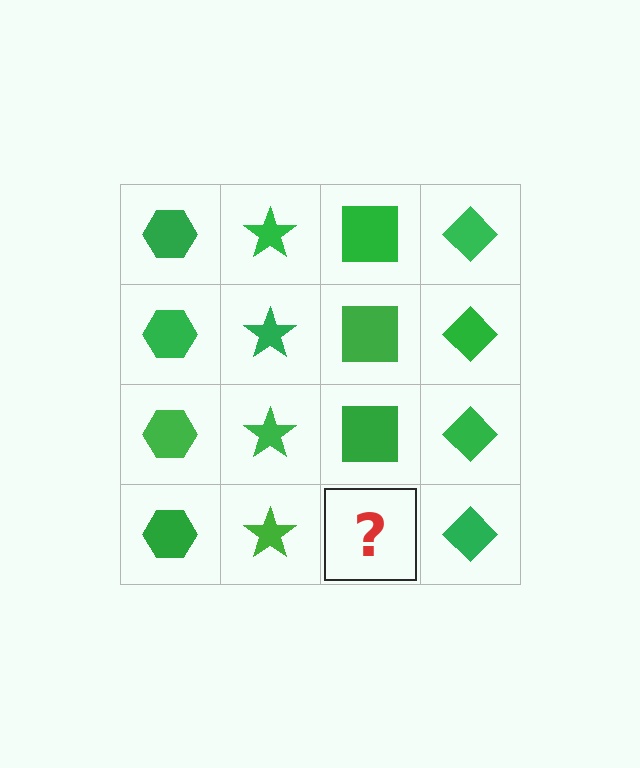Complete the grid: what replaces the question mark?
The question mark should be replaced with a green square.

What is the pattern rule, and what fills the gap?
The rule is that each column has a consistent shape. The gap should be filled with a green square.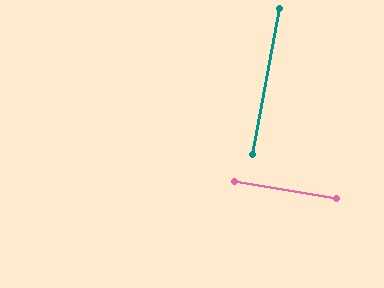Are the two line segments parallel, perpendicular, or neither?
Perpendicular — they meet at approximately 89°.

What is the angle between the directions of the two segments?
Approximately 89 degrees.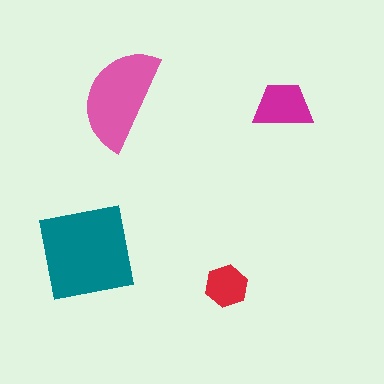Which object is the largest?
The teal square.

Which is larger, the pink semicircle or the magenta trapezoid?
The pink semicircle.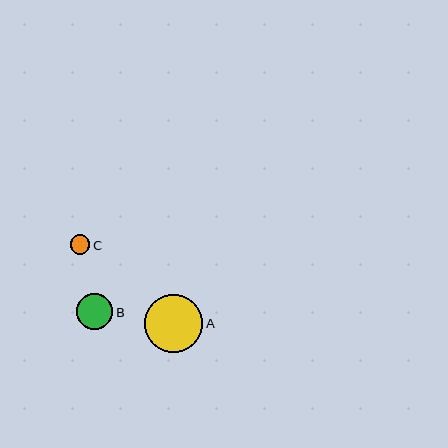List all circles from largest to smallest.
From largest to smallest: A, B, C.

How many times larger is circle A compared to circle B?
Circle A is approximately 1.6 times the size of circle B.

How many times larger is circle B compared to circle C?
Circle B is approximately 1.9 times the size of circle C.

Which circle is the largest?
Circle A is the largest with a size of approximately 59 pixels.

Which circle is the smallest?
Circle C is the smallest with a size of approximately 19 pixels.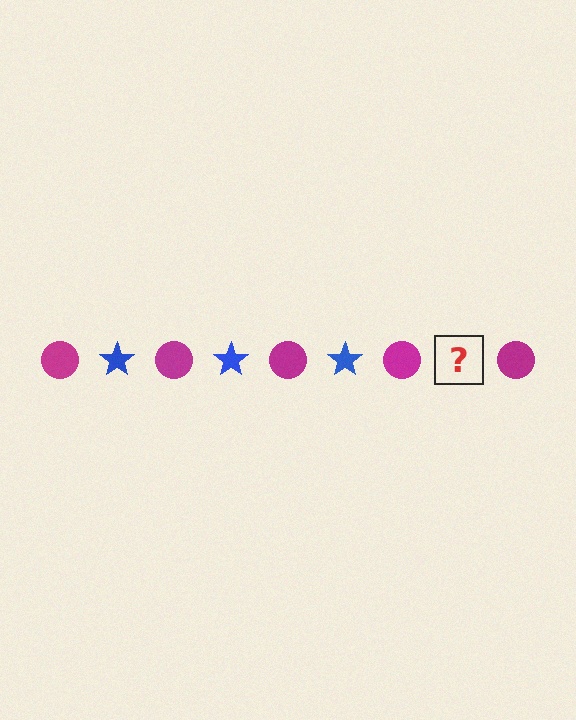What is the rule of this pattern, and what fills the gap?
The rule is that the pattern alternates between magenta circle and blue star. The gap should be filled with a blue star.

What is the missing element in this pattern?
The missing element is a blue star.